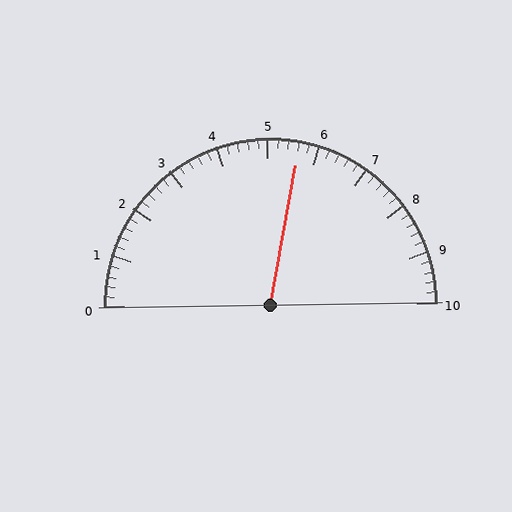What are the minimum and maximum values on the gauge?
The gauge ranges from 0 to 10.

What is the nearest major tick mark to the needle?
The nearest major tick mark is 6.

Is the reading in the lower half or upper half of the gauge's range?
The reading is in the upper half of the range (0 to 10).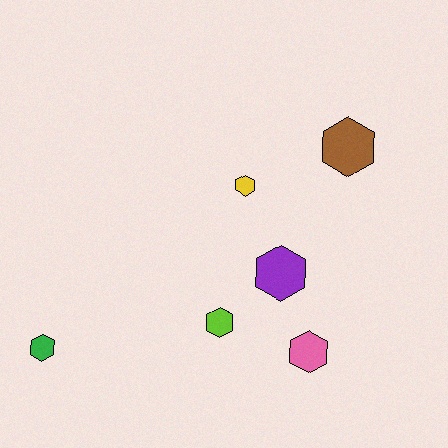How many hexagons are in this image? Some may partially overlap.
There are 6 hexagons.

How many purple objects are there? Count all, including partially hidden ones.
There is 1 purple object.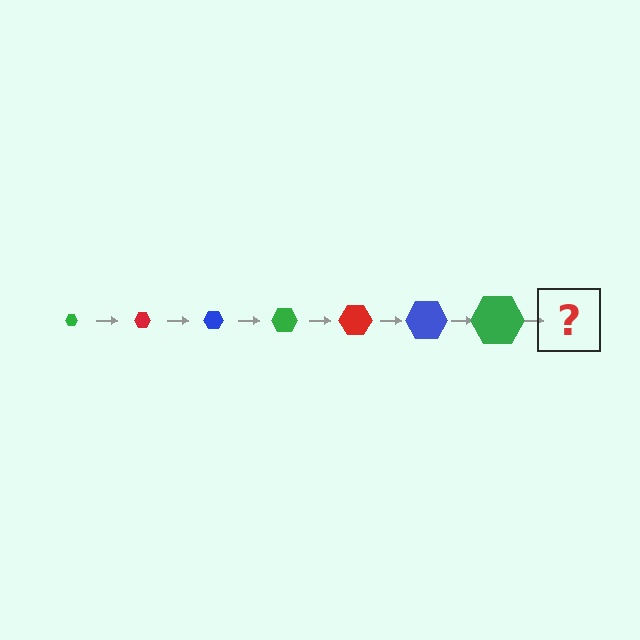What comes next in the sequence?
The next element should be a red hexagon, larger than the previous one.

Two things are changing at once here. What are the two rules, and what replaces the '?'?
The two rules are that the hexagon grows larger each step and the color cycles through green, red, and blue. The '?' should be a red hexagon, larger than the previous one.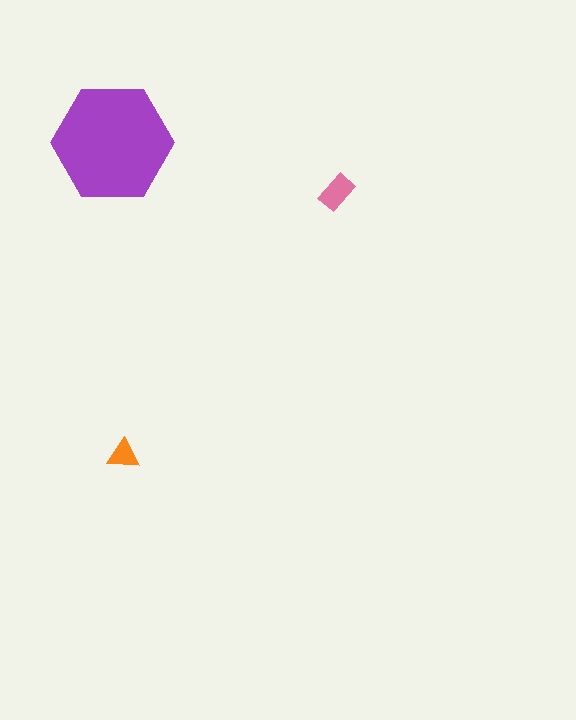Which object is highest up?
The purple hexagon is topmost.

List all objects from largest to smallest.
The purple hexagon, the pink rectangle, the orange triangle.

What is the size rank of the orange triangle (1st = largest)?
3rd.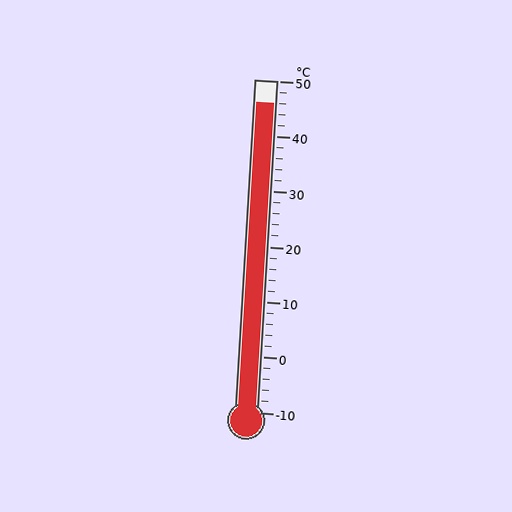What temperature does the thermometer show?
The thermometer shows approximately 46°C.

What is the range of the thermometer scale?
The thermometer scale ranges from -10°C to 50°C.